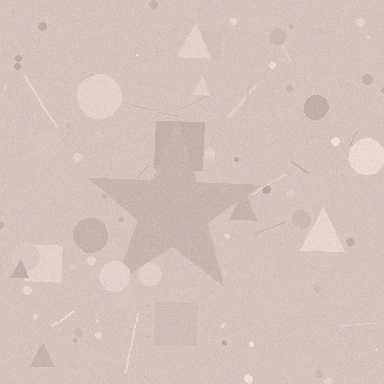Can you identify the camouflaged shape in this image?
The camouflaged shape is a star.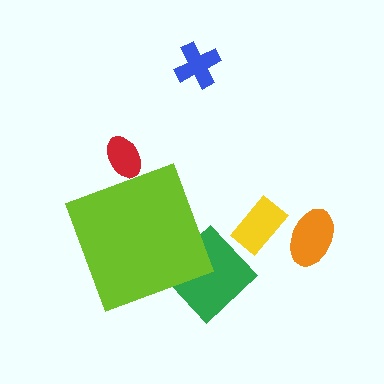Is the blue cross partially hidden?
No, the blue cross is fully visible.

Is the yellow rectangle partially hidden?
No, the yellow rectangle is fully visible.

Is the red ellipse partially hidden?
Yes, the red ellipse is partially hidden behind the lime diamond.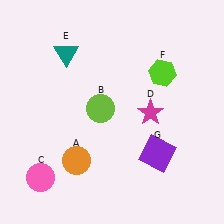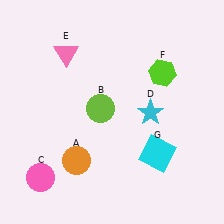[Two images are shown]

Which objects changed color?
D changed from magenta to cyan. E changed from teal to pink. G changed from purple to cyan.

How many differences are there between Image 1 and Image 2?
There are 3 differences between the two images.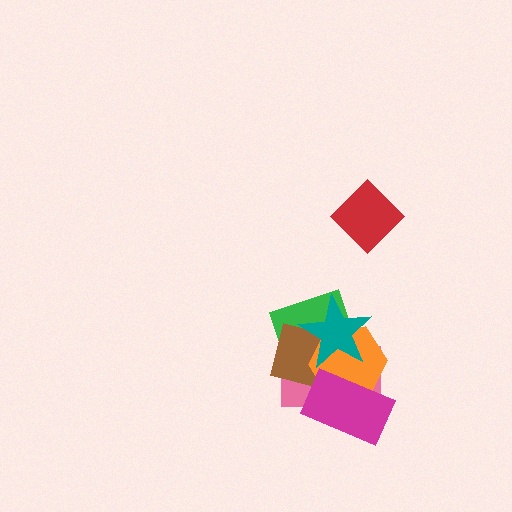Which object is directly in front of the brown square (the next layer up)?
The orange hexagon is directly in front of the brown square.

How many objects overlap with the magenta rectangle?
3 objects overlap with the magenta rectangle.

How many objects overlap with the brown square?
5 objects overlap with the brown square.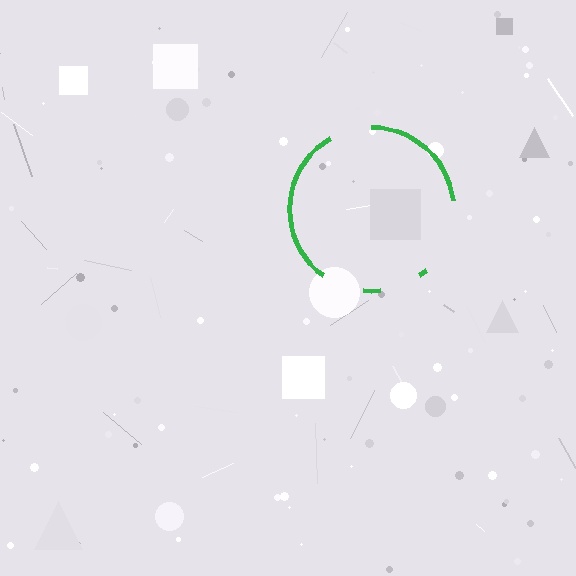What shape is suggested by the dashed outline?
The dashed outline suggests a circle.